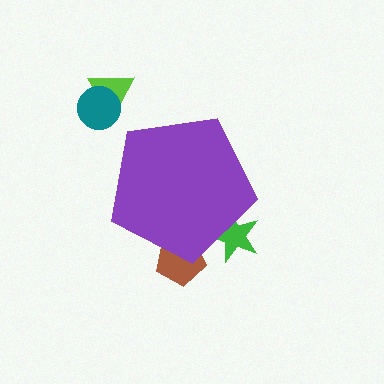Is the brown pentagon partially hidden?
Yes, the brown pentagon is partially hidden behind the purple pentagon.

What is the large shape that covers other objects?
A purple pentagon.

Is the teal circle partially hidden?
No, the teal circle is fully visible.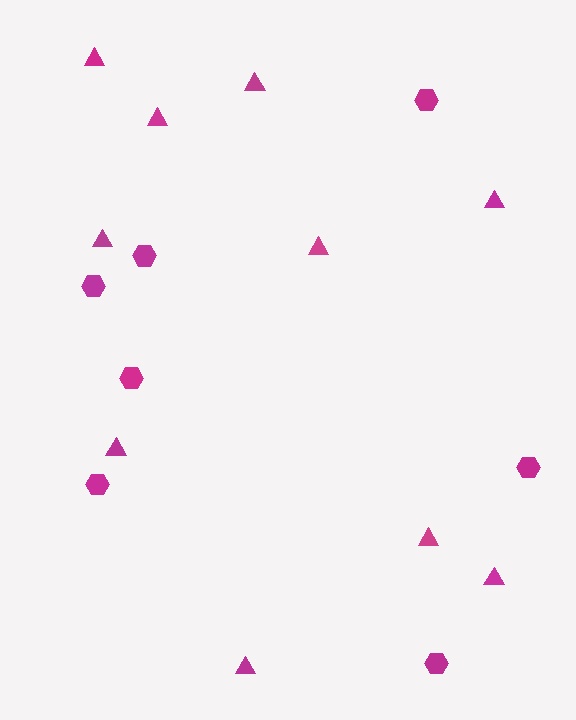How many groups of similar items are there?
There are 2 groups: one group of triangles (10) and one group of hexagons (7).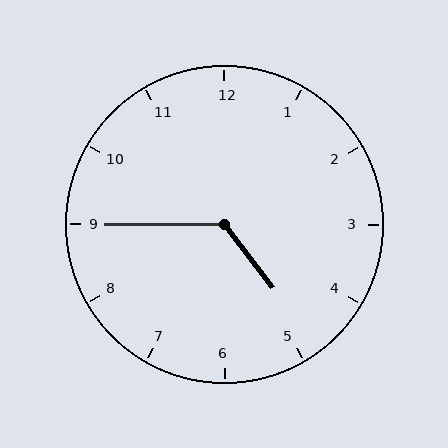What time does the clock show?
4:45.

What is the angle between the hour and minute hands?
Approximately 128 degrees.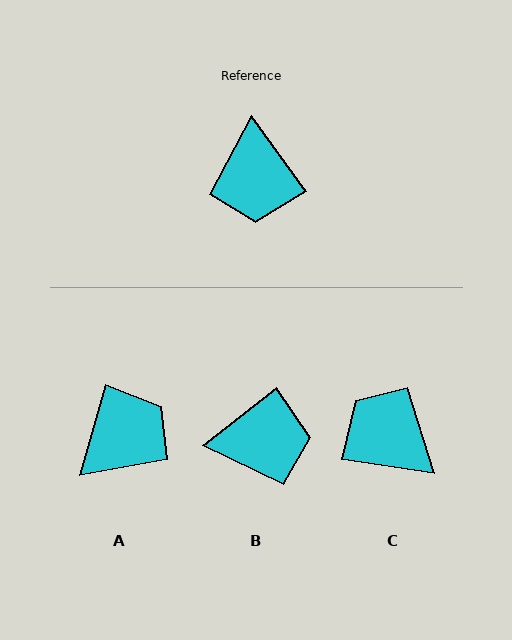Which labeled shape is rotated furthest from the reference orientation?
C, about 135 degrees away.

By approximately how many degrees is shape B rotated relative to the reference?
Approximately 92 degrees counter-clockwise.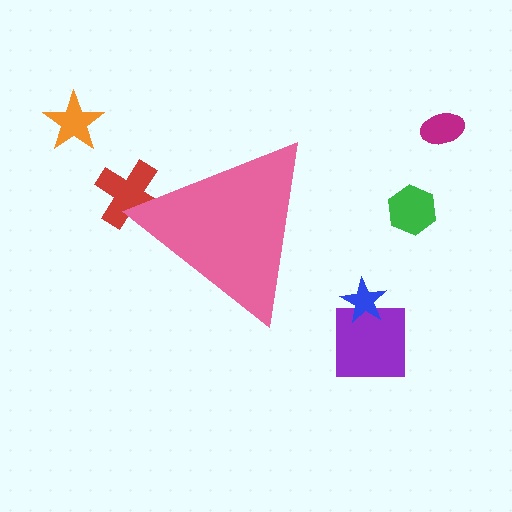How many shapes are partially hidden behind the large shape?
1 shape is partially hidden.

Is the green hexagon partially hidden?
No, the green hexagon is fully visible.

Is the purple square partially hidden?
No, the purple square is fully visible.